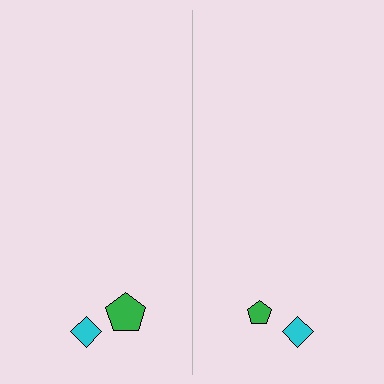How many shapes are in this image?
There are 4 shapes in this image.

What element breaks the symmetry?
The green pentagon on the right side has a different size than its mirror counterpart.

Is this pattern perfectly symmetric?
No, the pattern is not perfectly symmetric. The green pentagon on the right side has a different size than its mirror counterpart.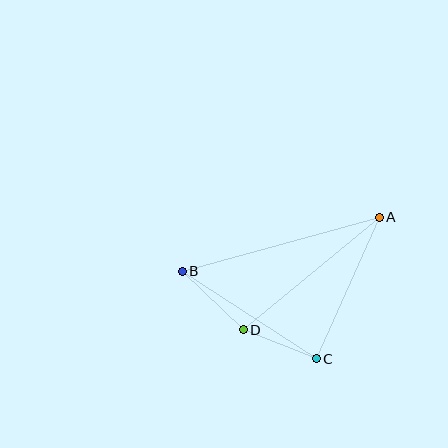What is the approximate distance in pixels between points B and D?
The distance between B and D is approximately 85 pixels.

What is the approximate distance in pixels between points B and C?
The distance between B and C is approximately 160 pixels.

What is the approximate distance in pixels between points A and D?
The distance between A and D is approximately 177 pixels.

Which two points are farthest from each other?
Points A and B are farthest from each other.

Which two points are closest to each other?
Points C and D are closest to each other.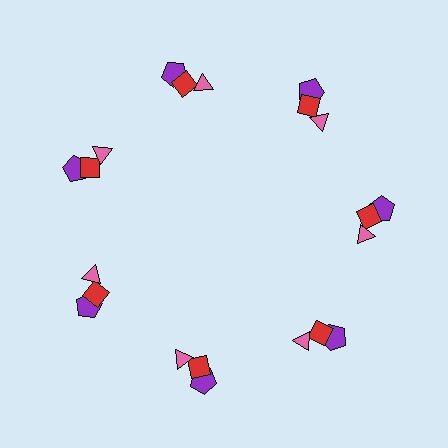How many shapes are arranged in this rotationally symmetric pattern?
There are 21 shapes, arranged in 7 groups of 3.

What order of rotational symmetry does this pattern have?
This pattern has 7-fold rotational symmetry.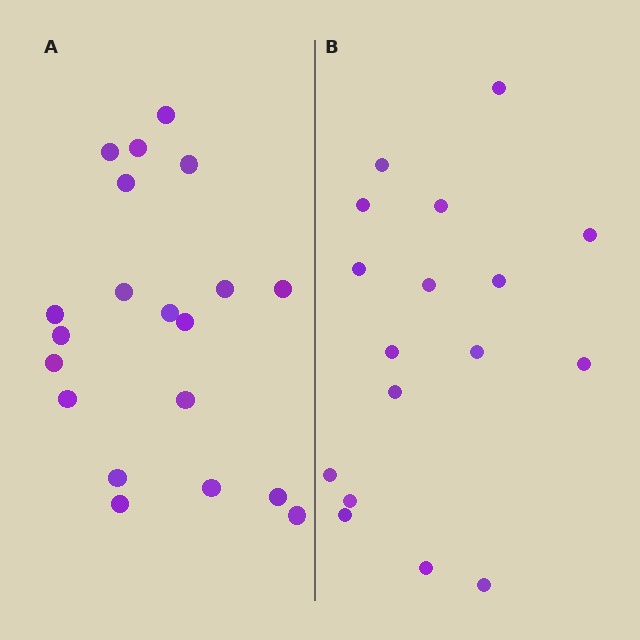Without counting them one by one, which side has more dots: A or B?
Region A (the left region) has more dots.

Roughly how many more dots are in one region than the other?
Region A has just a few more — roughly 2 or 3 more dots than region B.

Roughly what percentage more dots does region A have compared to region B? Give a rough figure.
About 20% more.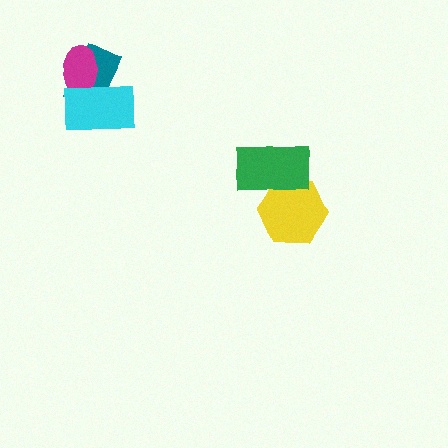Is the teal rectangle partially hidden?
Yes, it is partially covered by another shape.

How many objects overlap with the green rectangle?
1 object overlaps with the green rectangle.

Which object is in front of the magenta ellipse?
The cyan rectangle is in front of the magenta ellipse.